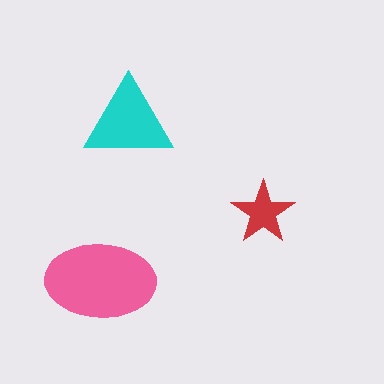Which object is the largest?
The pink ellipse.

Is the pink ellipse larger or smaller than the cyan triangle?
Larger.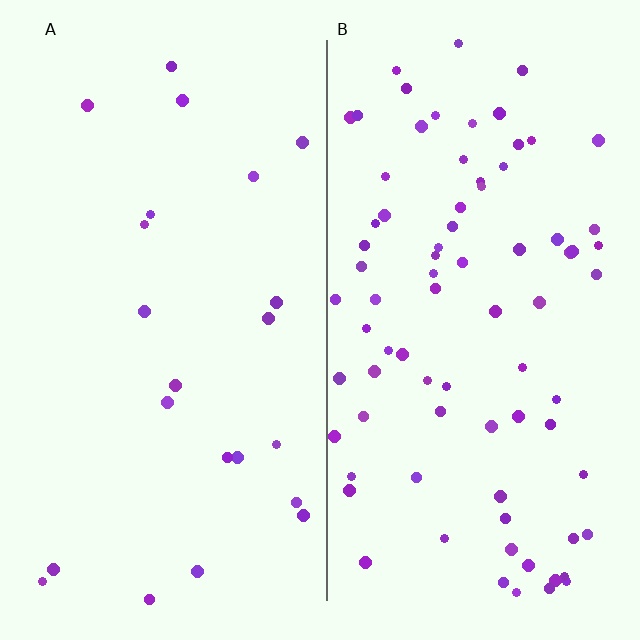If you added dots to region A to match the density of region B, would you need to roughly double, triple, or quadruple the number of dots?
Approximately quadruple.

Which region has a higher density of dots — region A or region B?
B (the right).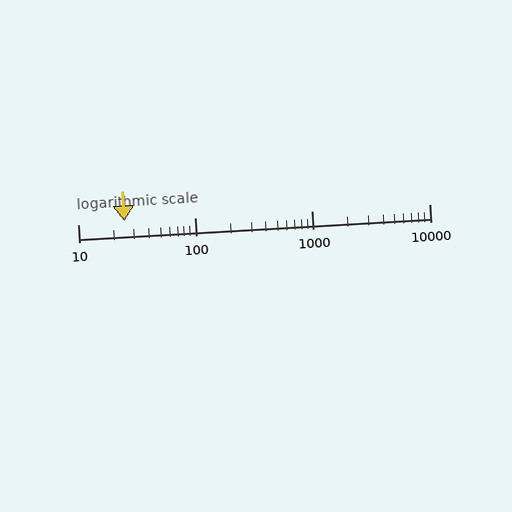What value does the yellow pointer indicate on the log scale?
The pointer indicates approximately 25.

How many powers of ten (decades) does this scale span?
The scale spans 3 decades, from 10 to 10000.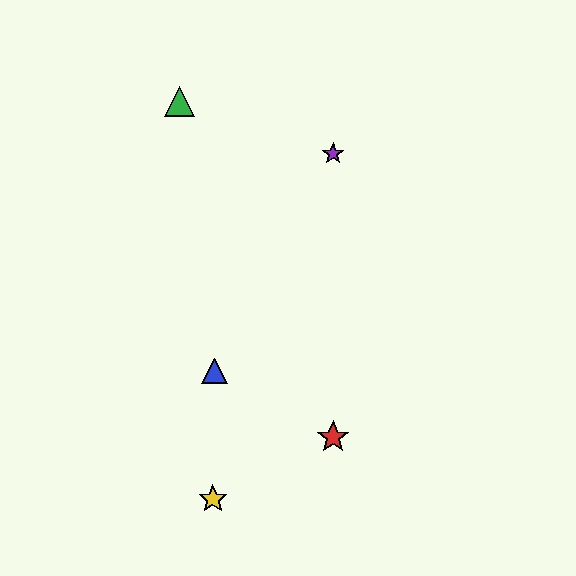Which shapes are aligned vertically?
The red star, the purple star are aligned vertically.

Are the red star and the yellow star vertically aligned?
No, the red star is at x≈333 and the yellow star is at x≈213.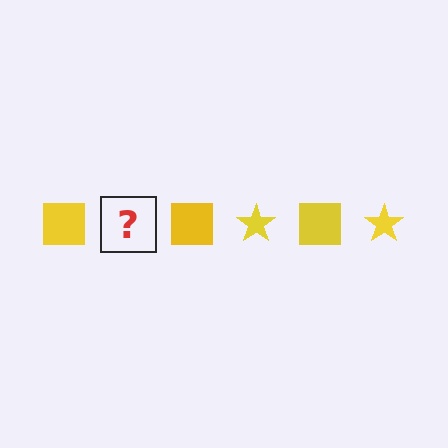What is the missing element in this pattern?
The missing element is a yellow star.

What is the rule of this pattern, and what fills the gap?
The rule is that the pattern cycles through square, star shapes in yellow. The gap should be filled with a yellow star.